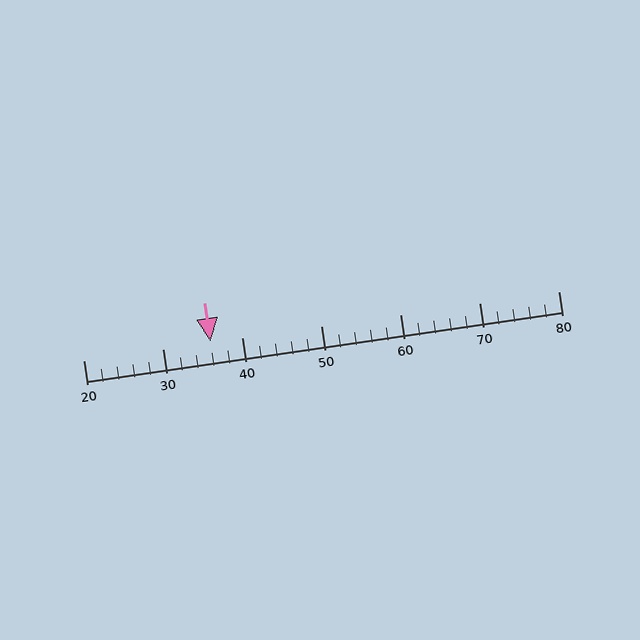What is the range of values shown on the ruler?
The ruler shows values from 20 to 80.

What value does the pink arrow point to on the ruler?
The pink arrow points to approximately 36.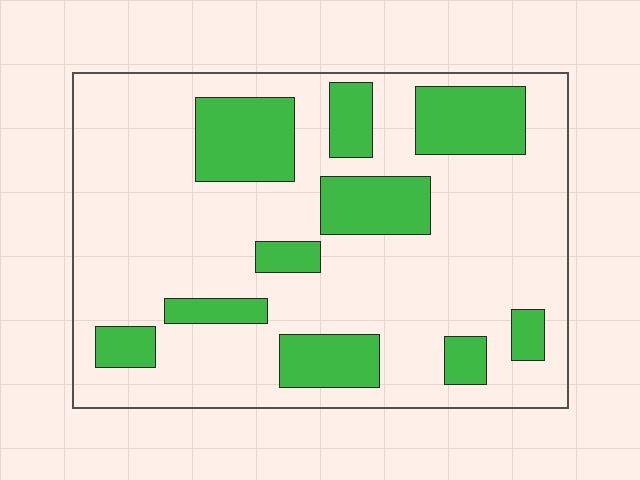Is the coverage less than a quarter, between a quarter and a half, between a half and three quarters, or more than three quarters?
Between a quarter and a half.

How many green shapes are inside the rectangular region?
10.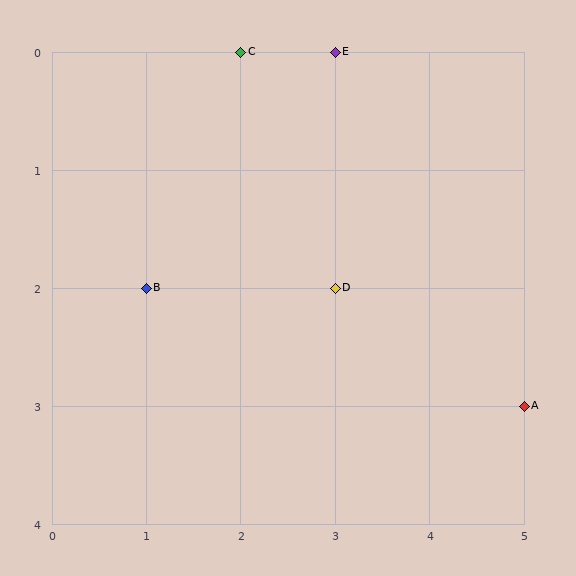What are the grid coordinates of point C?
Point C is at grid coordinates (2, 0).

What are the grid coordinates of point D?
Point D is at grid coordinates (3, 2).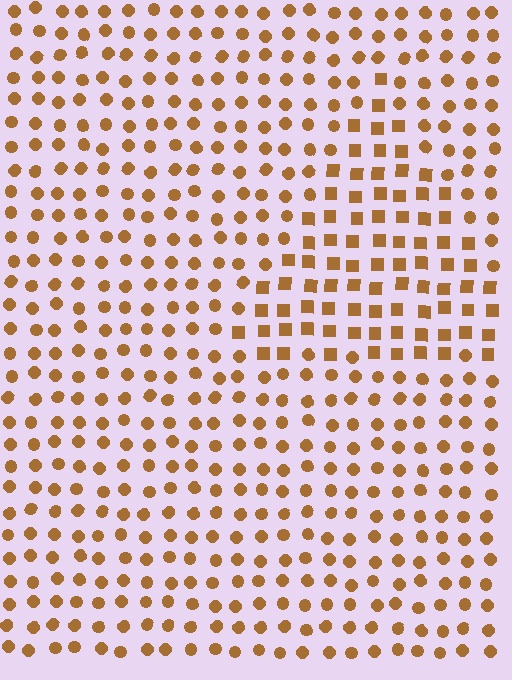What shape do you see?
I see a triangle.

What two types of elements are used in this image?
The image uses squares inside the triangle region and circles outside it.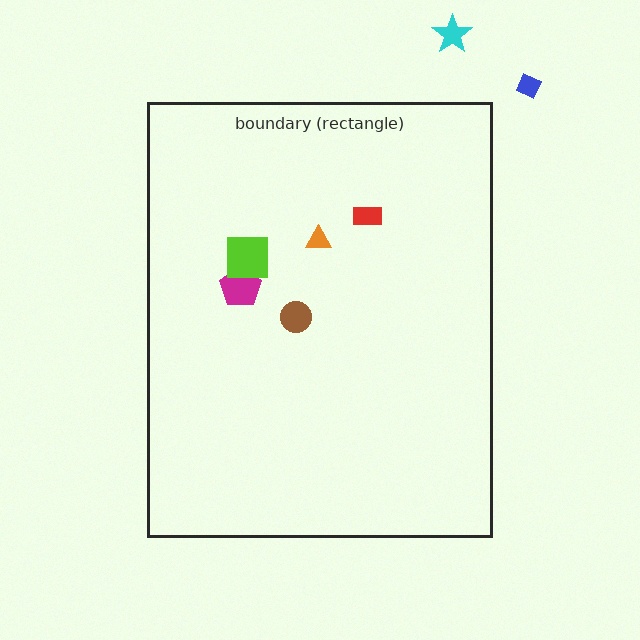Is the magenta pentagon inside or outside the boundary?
Inside.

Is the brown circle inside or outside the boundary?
Inside.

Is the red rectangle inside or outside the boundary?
Inside.